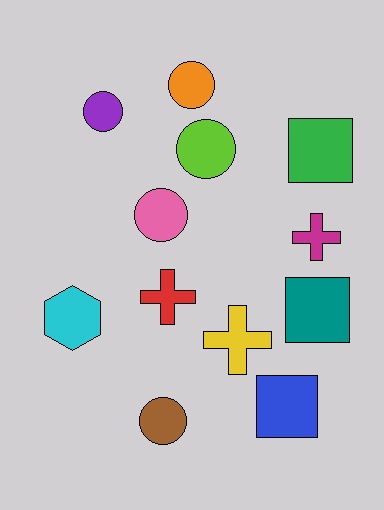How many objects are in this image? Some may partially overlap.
There are 12 objects.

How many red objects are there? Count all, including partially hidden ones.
There is 1 red object.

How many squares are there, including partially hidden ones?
There are 3 squares.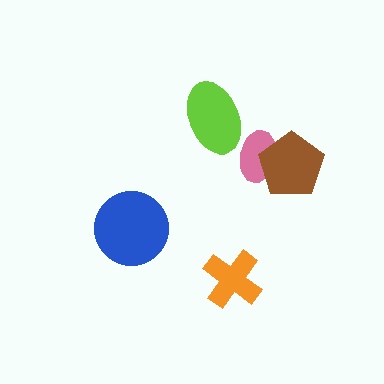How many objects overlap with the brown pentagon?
1 object overlaps with the brown pentagon.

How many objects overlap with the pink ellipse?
1 object overlaps with the pink ellipse.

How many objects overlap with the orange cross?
0 objects overlap with the orange cross.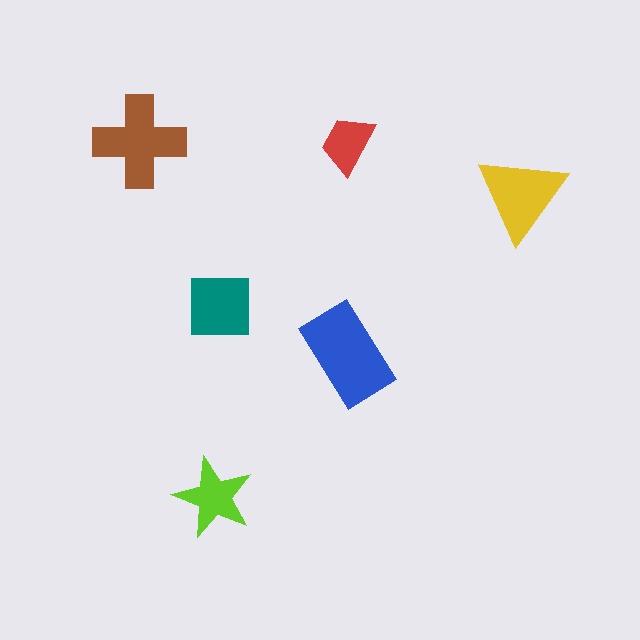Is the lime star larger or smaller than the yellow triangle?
Smaller.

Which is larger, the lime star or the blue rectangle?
The blue rectangle.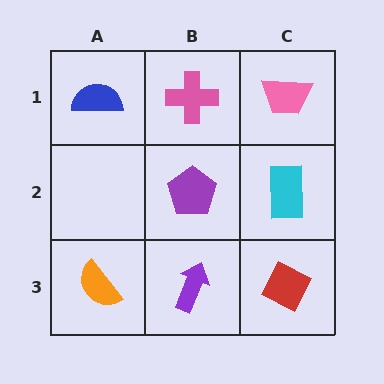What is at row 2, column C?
A cyan rectangle.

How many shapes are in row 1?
3 shapes.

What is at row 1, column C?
A pink trapezoid.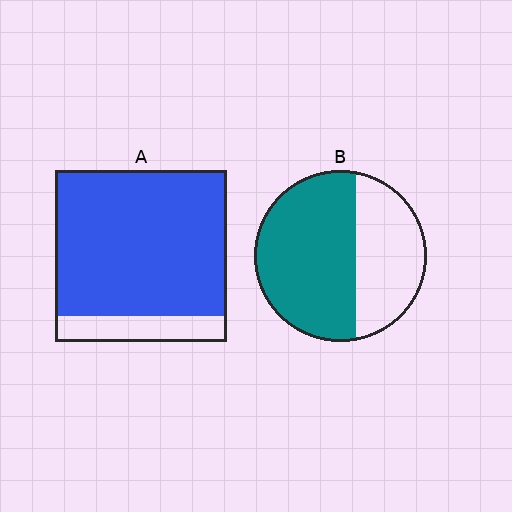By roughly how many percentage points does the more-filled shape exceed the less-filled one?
By roughly 25 percentage points (A over B).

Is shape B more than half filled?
Yes.